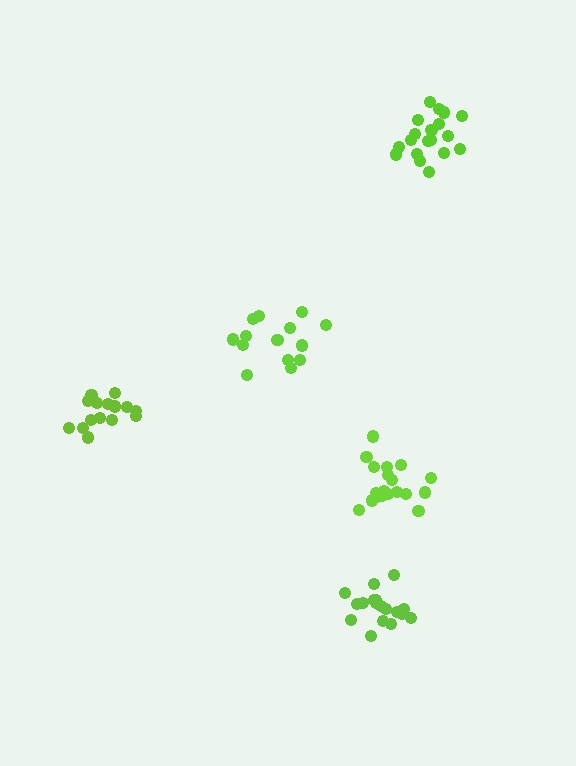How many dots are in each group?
Group 1: 18 dots, Group 2: 15 dots, Group 3: 20 dots, Group 4: 14 dots, Group 5: 19 dots (86 total).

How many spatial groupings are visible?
There are 5 spatial groupings.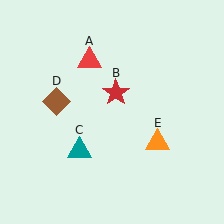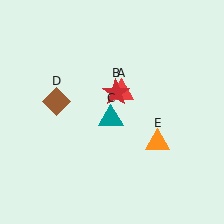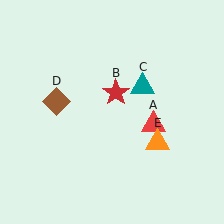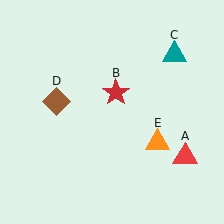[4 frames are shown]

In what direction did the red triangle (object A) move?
The red triangle (object A) moved down and to the right.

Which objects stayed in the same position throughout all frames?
Red star (object B) and brown diamond (object D) and orange triangle (object E) remained stationary.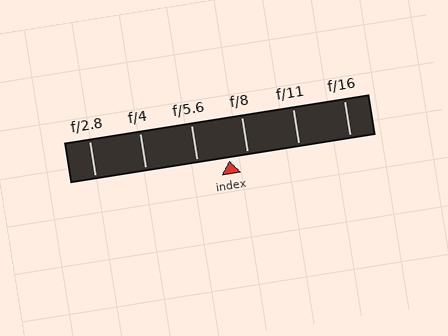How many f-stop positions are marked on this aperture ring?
There are 6 f-stop positions marked.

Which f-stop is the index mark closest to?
The index mark is closest to f/8.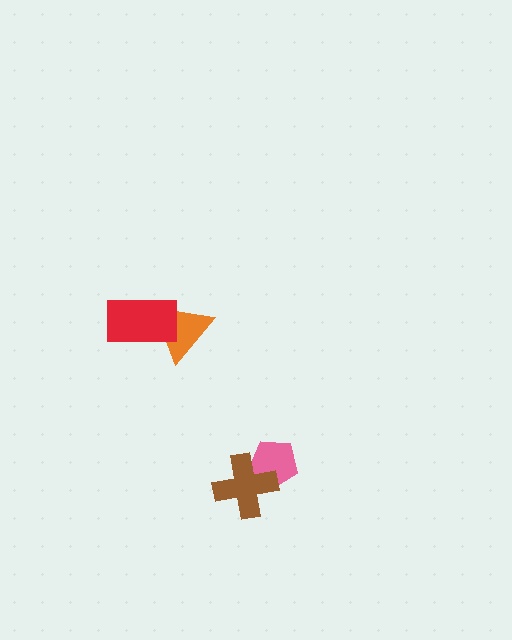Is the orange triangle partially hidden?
Yes, it is partially covered by another shape.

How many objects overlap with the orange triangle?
1 object overlaps with the orange triangle.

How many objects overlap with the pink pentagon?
1 object overlaps with the pink pentagon.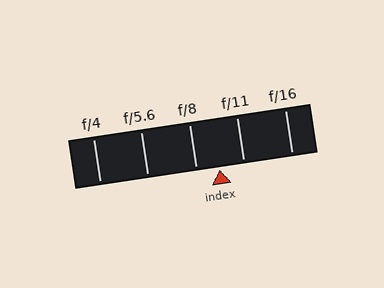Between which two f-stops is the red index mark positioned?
The index mark is between f/8 and f/11.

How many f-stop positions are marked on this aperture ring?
There are 5 f-stop positions marked.